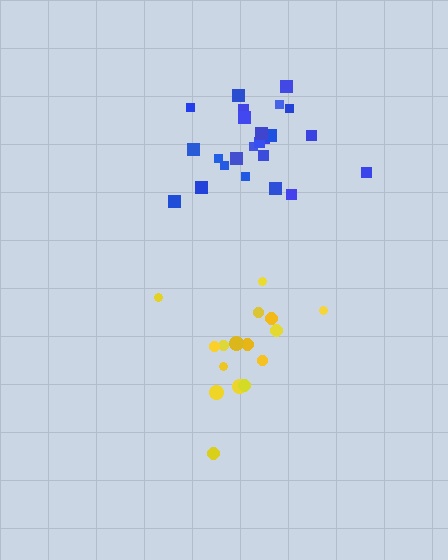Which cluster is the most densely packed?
Blue.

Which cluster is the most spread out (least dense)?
Yellow.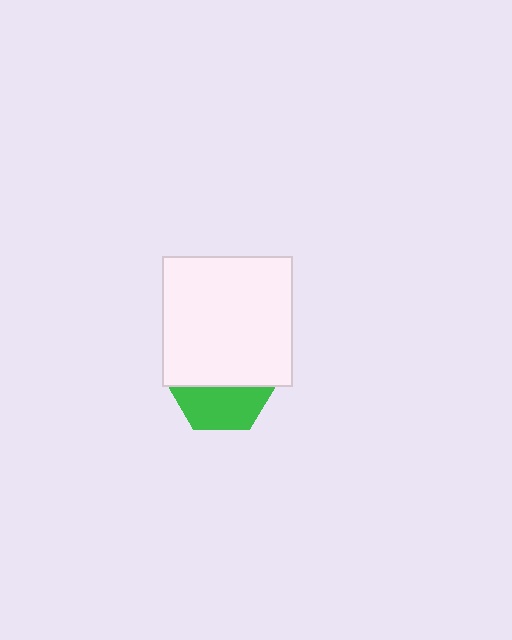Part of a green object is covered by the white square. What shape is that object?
It is a hexagon.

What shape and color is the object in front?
The object in front is a white square.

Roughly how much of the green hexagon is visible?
A small part of it is visible (roughly 41%).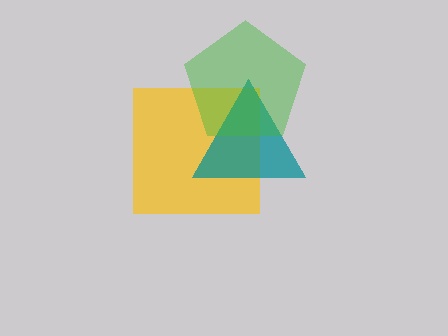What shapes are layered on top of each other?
The layered shapes are: a yellow square, a teal triangle, a green pentagon.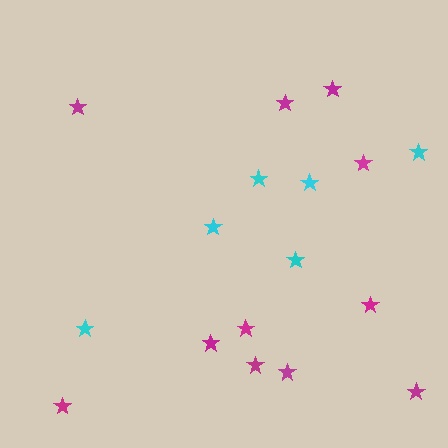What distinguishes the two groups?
There are 2 groups: one group of magenta stars (11) and one group of cyan stars (6).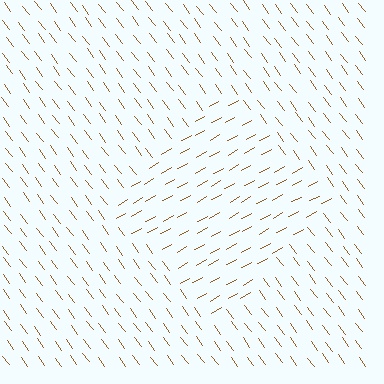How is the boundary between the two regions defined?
The boundary is defined purely by a change in line orientation (approximately 83 degrees difference). All lines are the same color and thickness.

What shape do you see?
I see a diamond.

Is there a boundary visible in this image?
Yes, there is a texture boundary formed by a change in line orientation.